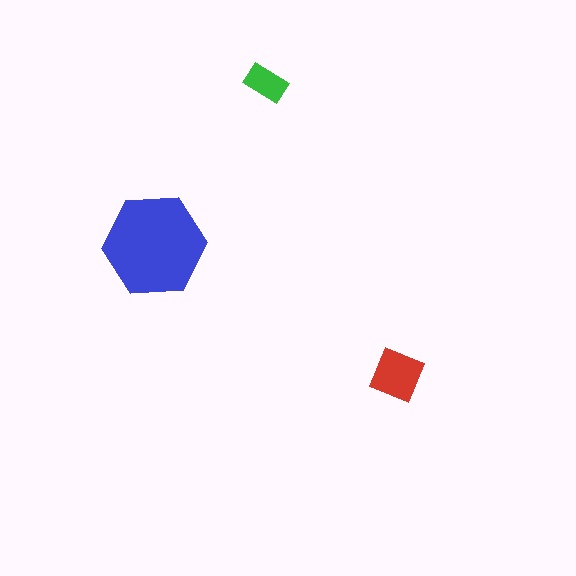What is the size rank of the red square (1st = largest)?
2nd.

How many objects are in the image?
There are 3 objects in the image.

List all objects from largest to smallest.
The blue hexagon, the red square, the green rectangle.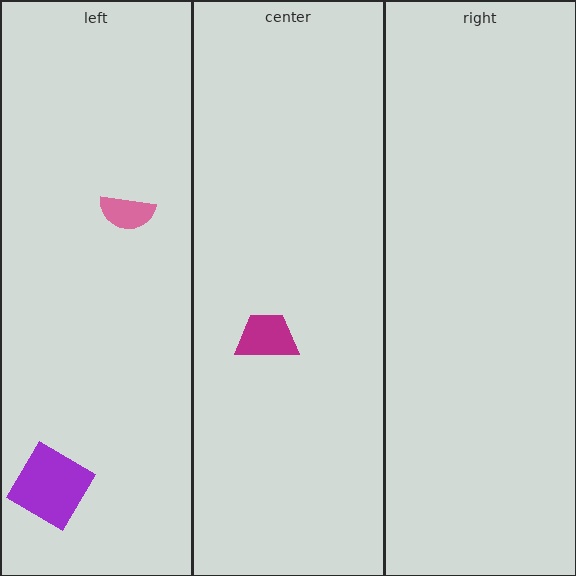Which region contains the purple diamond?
The left region.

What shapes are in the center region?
The magenta trapezoid.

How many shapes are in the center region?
1.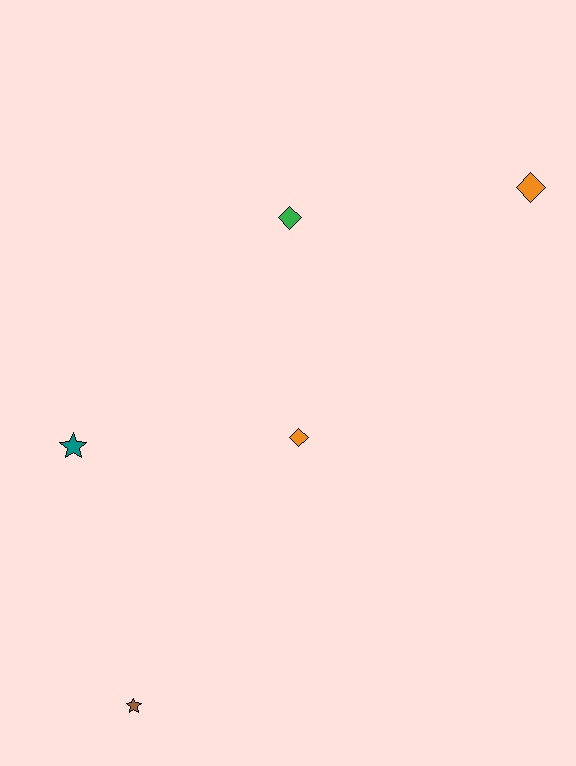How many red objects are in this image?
There are no red objects.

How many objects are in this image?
There are 5 objects.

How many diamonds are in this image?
There are 3 diamonds.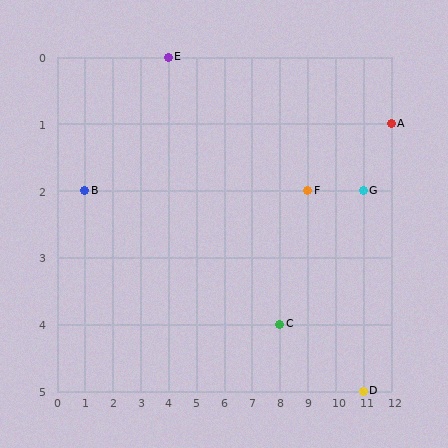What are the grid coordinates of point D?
Point D is at grid coordinates (11, 5).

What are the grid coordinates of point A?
Point A is at grid coordinates (12, 1).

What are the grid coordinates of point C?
Point C is at grid coordinates (8, 4).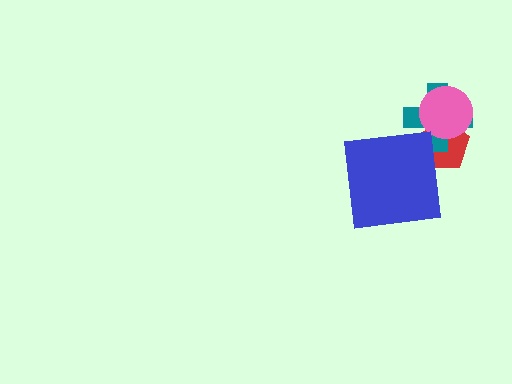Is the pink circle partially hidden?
No, no other shape covers it.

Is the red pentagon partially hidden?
Yes, it is partially covered by another shape.